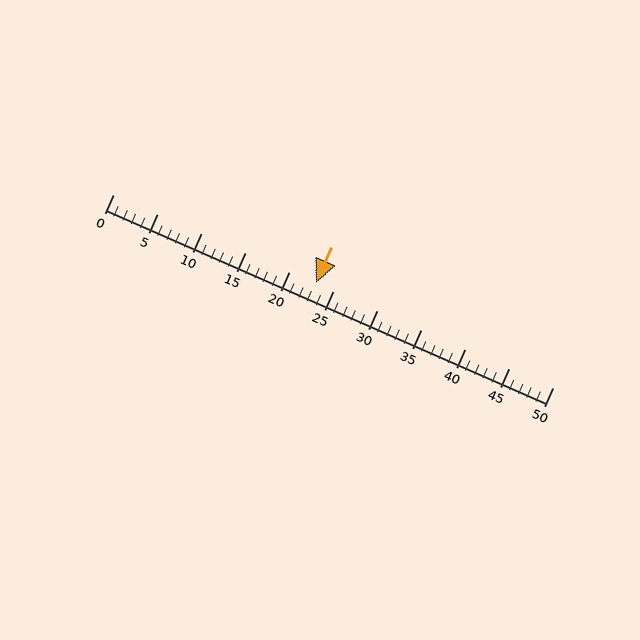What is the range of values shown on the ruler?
The ruler shows values from 0 to 50.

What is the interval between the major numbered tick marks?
The major tick marks are spaced 5 units apart.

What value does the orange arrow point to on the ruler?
The orange arrow points to approximately 23.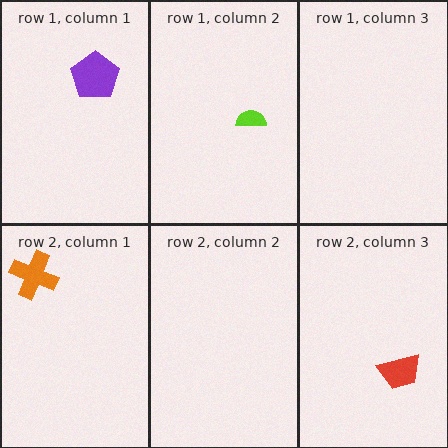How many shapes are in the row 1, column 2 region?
1.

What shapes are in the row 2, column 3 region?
The red trapezoid.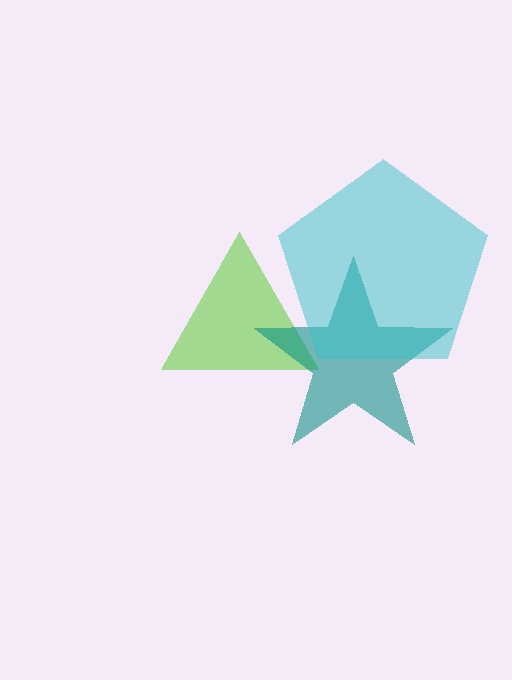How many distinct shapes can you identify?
There are 3 distinct shapes: a lime triangle, a teal star, a cyan pentagon.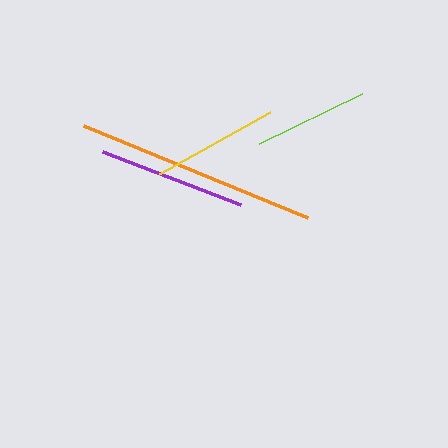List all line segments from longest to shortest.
From longest to shortest: orange, purple, yellow, lime.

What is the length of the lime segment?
The lime segment is approximately 115 pixels long.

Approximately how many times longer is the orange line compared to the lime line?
The orange line is approximately 2.1 times the length of the lime line.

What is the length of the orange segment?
The orange segment is approximately 242 pixels long.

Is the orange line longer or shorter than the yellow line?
The orange line is longer than the yellow line.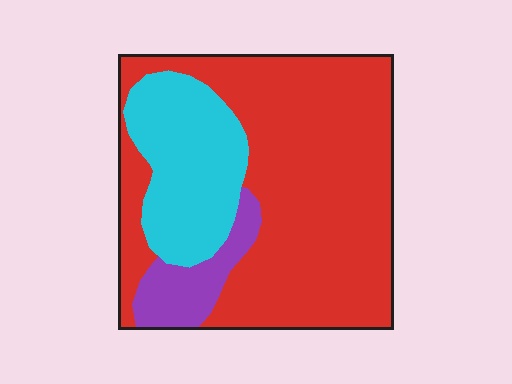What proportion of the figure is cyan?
Cyan takes up less than a quarter of the figure.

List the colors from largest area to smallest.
From largest to smallest: red, cyan, purple.